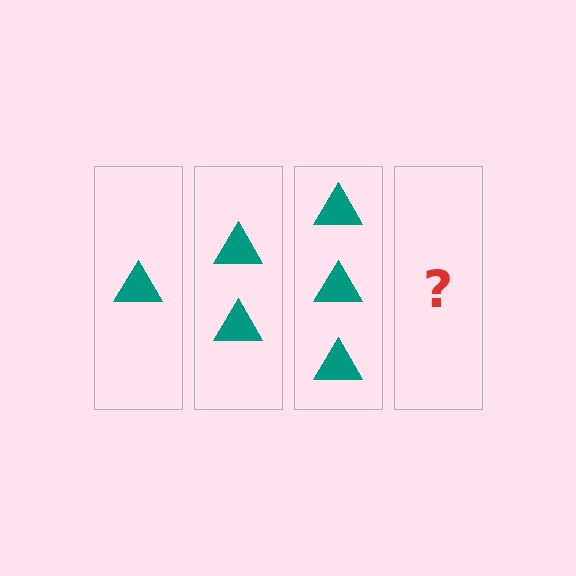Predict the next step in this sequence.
The next step is 4 triangles.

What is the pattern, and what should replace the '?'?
The pattern is that each step adds one more triangle. The '?' should be 4 triangles.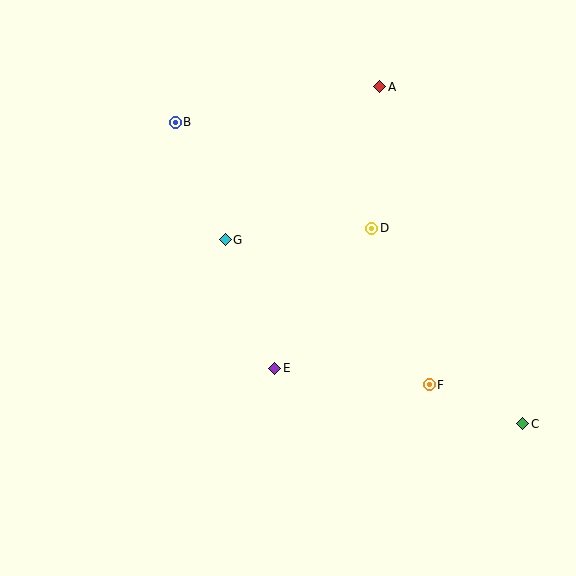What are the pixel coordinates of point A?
Point A is at (380, 87).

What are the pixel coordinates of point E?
Point E is at (275, 368).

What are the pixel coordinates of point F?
Point F is at (429, 385).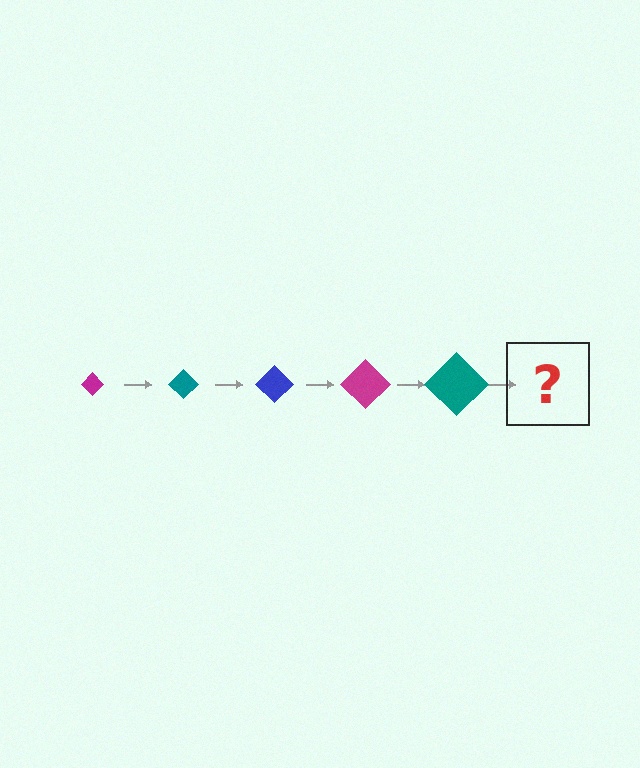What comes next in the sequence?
The next element should be a blue diamond, larger than the previous one.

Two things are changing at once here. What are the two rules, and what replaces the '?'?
The two rules are that the diamond grows larger each step and the color cycles through magenta, teal, and blue. The '?' should be a blue diamond, larger than the previous one.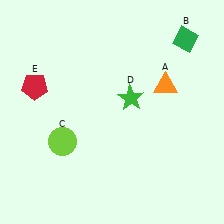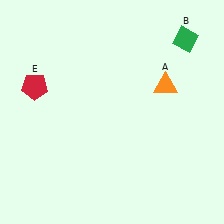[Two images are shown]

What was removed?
The green star (D), the lime circle (C) were removed in Image 2.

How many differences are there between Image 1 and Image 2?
There are 2 differences between the two images.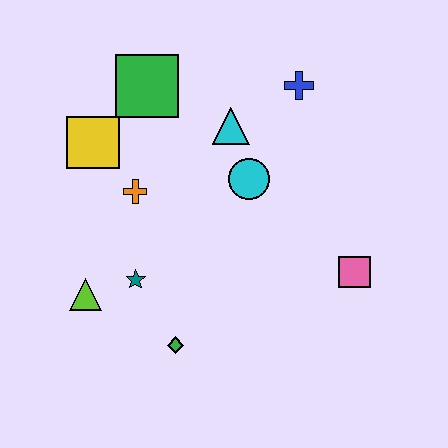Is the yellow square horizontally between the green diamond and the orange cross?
No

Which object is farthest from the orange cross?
The pink square is farthest from the orange cross.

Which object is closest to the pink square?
The cyan circle is closest to the pink square.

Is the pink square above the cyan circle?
No